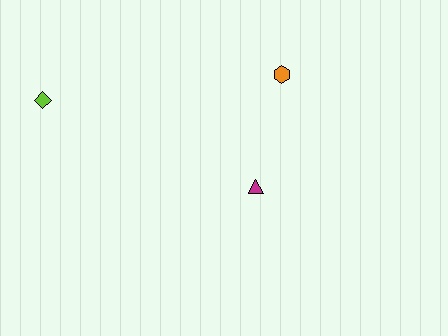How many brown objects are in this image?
There are no brown objects.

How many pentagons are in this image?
There are no pentagons.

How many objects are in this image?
There are 3 objects.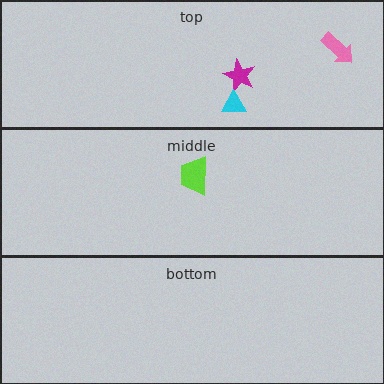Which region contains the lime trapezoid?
The middle region.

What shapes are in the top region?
The pink arrow, the magenta star, the cyan triangle.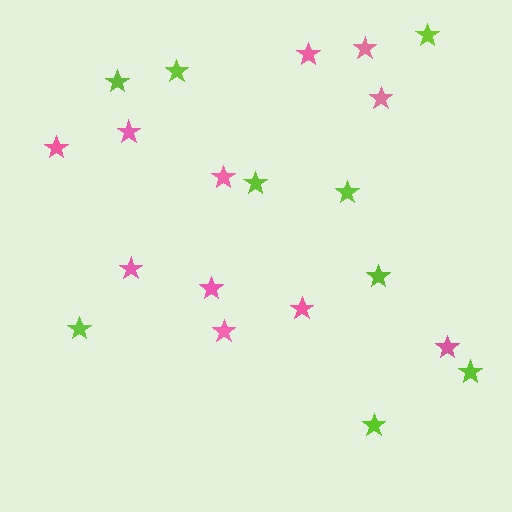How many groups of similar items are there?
There are 2 groups: one group of pink stars (11) and one group of lime stars (9).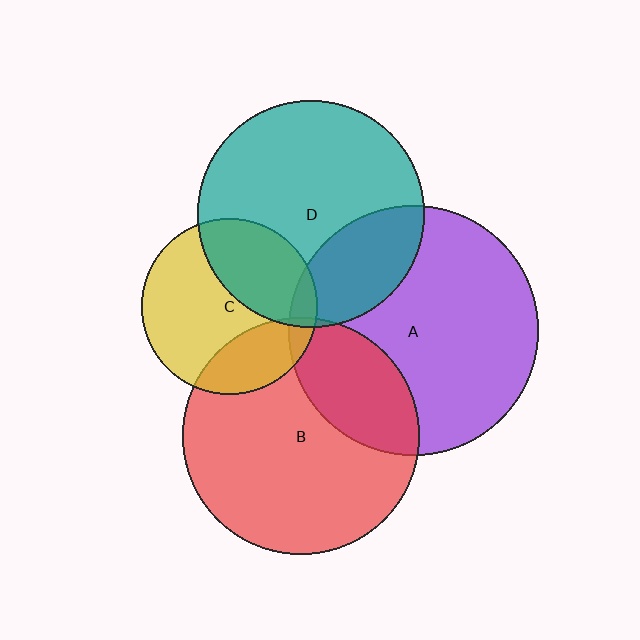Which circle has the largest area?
Circle A (purple).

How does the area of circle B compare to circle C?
Approximately 1.8 times.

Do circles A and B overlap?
Yes.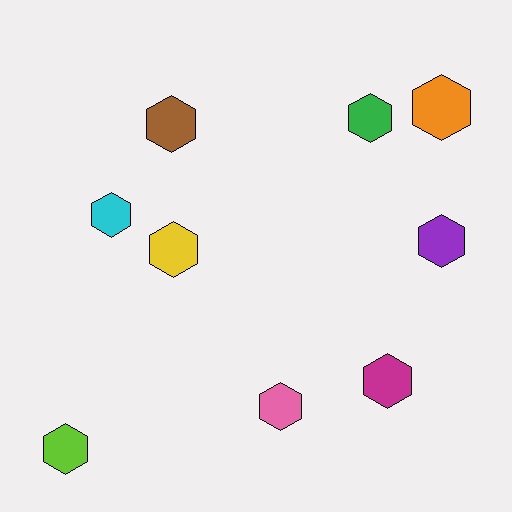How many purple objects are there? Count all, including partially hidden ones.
There is 1 purple object.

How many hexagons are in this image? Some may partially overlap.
There are 9 hexagons.